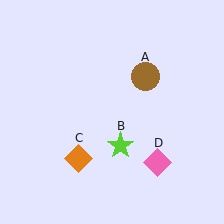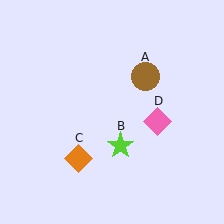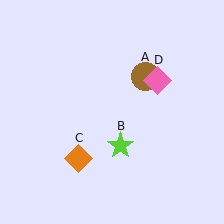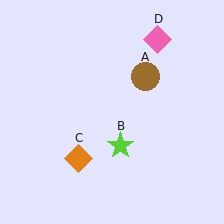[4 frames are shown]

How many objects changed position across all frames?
1 object changed position: pink diamond (object D).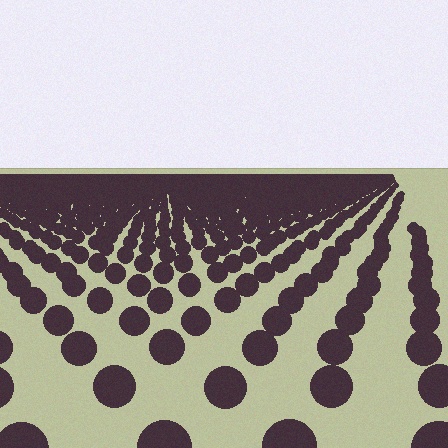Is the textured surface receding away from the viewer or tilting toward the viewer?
The surface is receding away from the viewer. Texture elements get smaller and denser toward the top.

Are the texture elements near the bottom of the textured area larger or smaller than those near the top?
Larger. Near the bottom, elements are closer to the viewer and appear at a bigger on-screen size.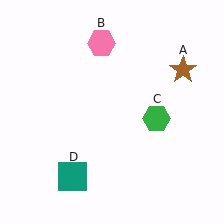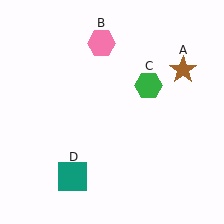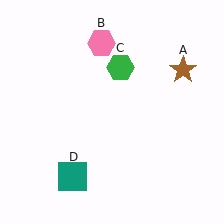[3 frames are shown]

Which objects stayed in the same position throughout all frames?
Brown star (object A) and pink hexagon (object B) and teal square (object D) remained stationary.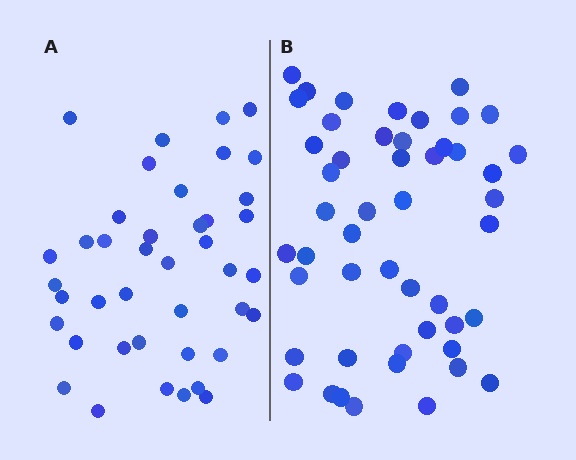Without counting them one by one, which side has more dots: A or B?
Region B (the right region) has more dots.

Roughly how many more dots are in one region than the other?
Region B has roughly 8 or so more dots than region A.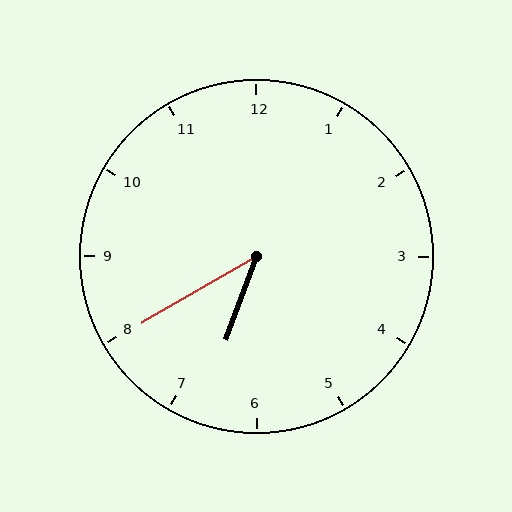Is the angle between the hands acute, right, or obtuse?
It is acute.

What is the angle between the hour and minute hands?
Approximately 40 degrees.